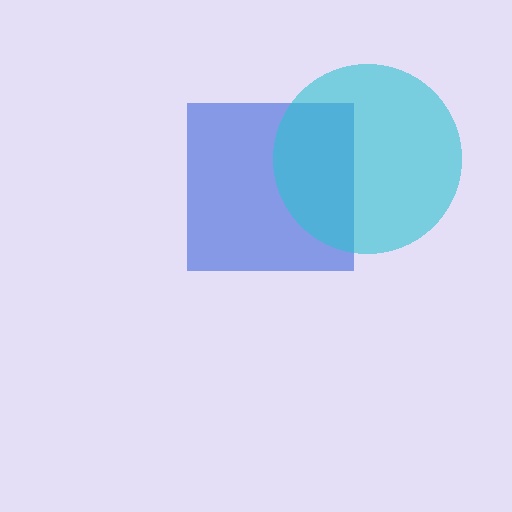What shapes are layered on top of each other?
The layered shapes are: a blue square, a cyan circle.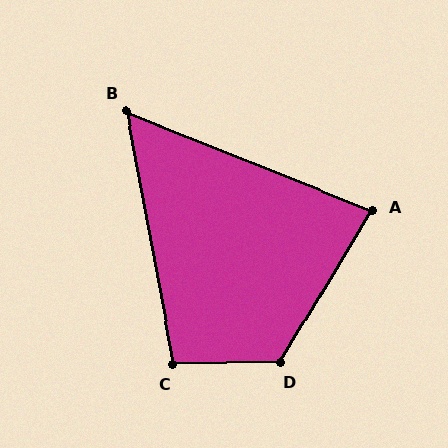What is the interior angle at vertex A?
Approximately 81 degrees (acute).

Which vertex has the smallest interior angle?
B, at approximately 58 degrees.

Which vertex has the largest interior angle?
D, at approximately 122 degrees.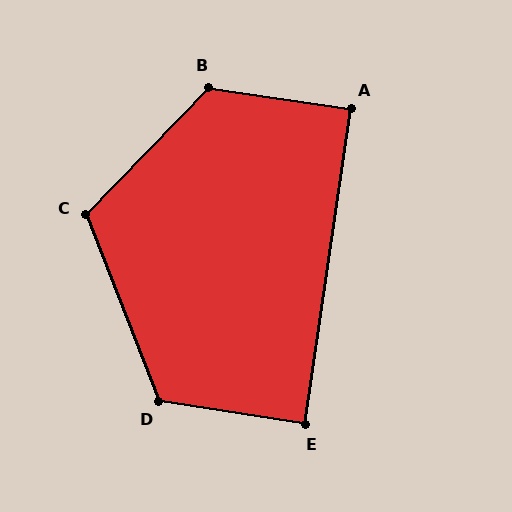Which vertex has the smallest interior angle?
E, at approximately 90 degrees.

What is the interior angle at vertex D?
Approximately 120 degrees (obtuse).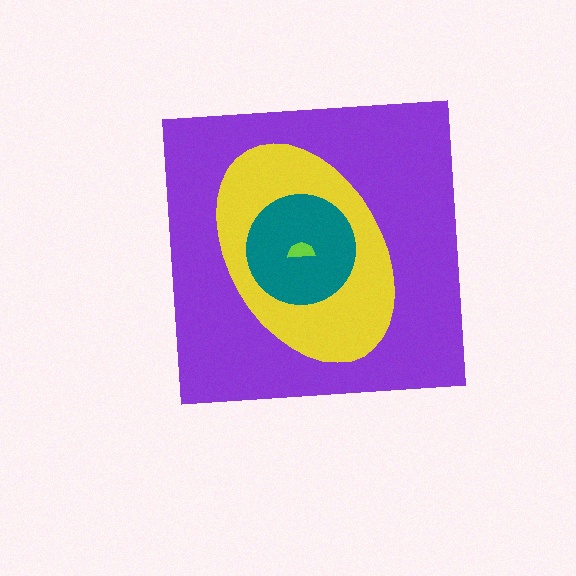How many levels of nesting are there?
4.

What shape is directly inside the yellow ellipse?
The teal circle.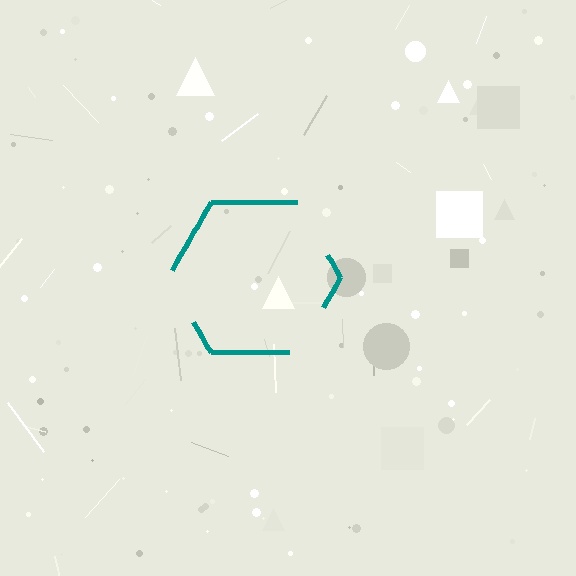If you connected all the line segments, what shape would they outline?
They would outline a hexagon.